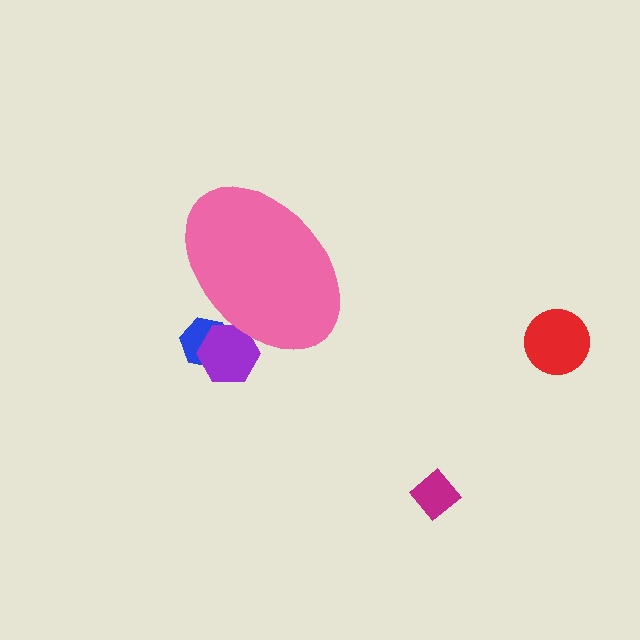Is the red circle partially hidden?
No, the red circle is fully visible.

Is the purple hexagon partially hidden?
Yes, the purple hexagon is partially hidden behind the pink ellipse.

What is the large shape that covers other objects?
A pink ellipse.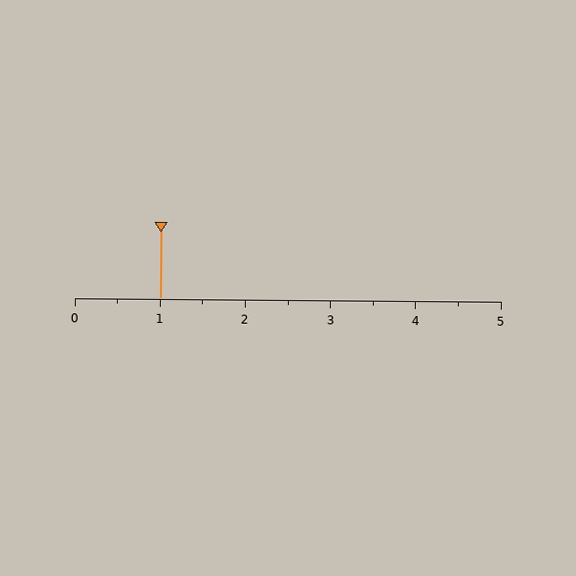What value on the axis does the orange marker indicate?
The marker indicates approximately 1.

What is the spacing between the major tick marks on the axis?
The major ticks are spaced 1 apart.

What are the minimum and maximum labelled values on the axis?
The axis runs from 0 to 5.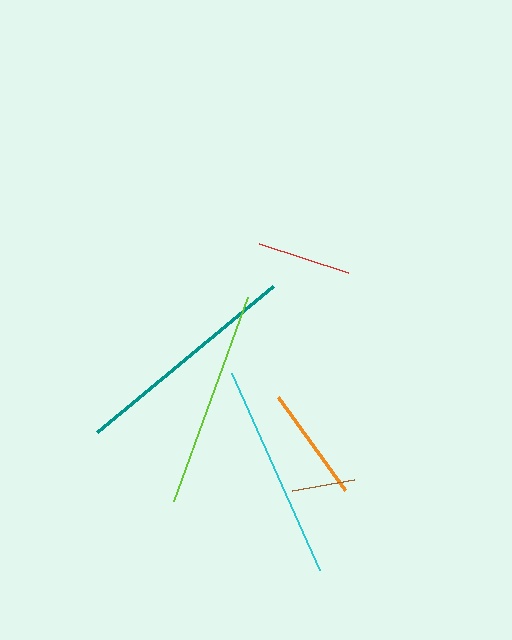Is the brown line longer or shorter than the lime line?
The lime line is longer than the brown line.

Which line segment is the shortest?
The brown line is the shortest at approximately 63 pixels.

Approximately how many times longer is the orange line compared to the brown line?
The orange line is approximately 1.8 times the length of the brown line.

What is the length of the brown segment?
The brown segment is approximately 63 pixels long.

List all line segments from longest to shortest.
From longest to shortest: teal, lime, cyan, orange, red, brown.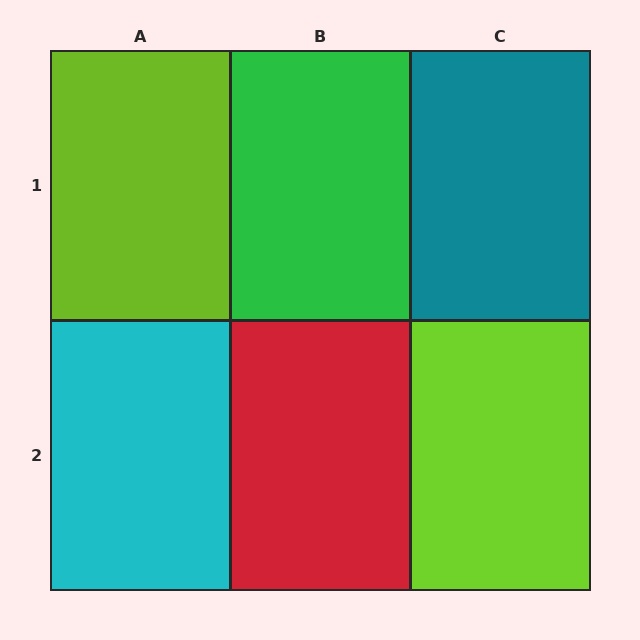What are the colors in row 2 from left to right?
Cyan, red, lime.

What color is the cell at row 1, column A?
Lime.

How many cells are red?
1 cell is red.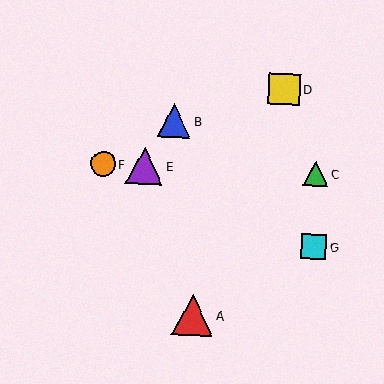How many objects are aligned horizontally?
3 objects (C, E, F) are aligned horizontally.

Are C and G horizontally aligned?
No, C is at y≈174 and G is at y≈247.